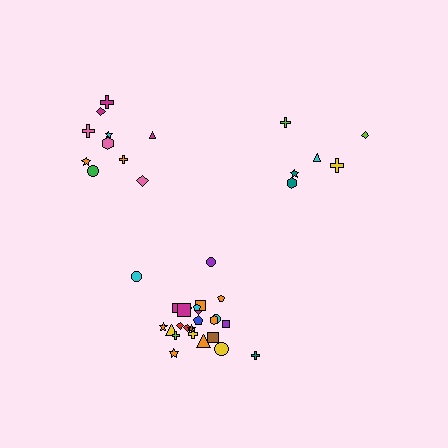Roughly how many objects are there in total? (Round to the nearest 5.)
Roughly 40 objects in total.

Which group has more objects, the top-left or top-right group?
The top-left group.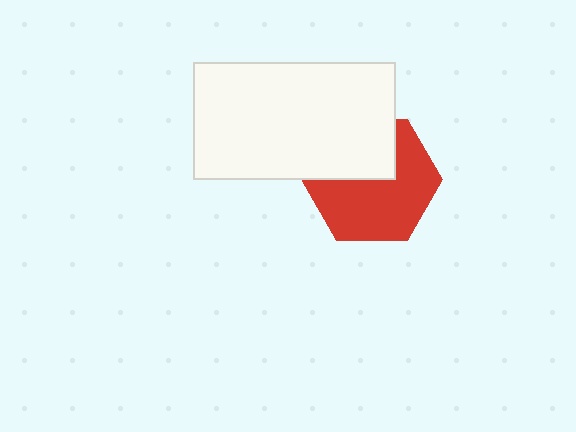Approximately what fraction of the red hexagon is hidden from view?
Roughly 35% of the red hexagon is hidden behind the white rectangle.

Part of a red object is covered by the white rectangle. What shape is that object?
It is a hexagon.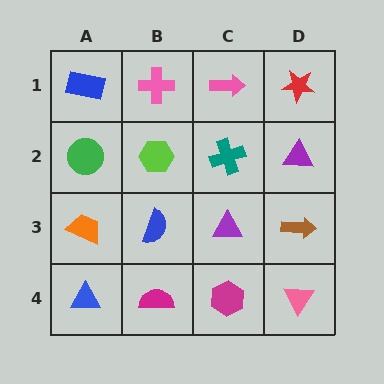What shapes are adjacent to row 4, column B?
A blue semicircle (row 3, column B), a blue triangle (row 4, column A), a magenta hexagon (row 4, column C).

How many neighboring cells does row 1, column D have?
2.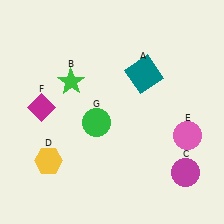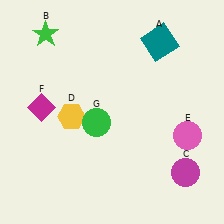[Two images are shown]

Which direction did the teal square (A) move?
The teal square (A) moved up.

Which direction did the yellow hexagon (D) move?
The yellow hexagon (D) moved up.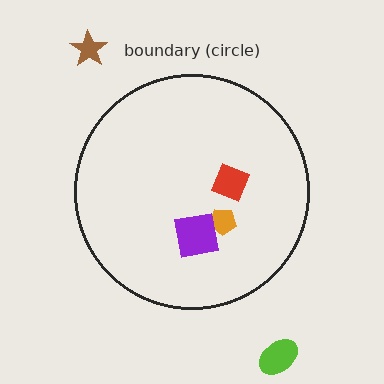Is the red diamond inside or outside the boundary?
Inside.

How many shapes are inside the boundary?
3 inside, 2 outside.